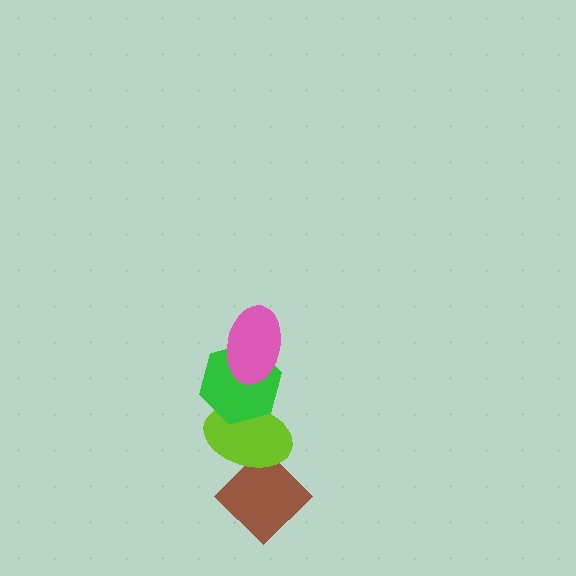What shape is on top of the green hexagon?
The pink ellipse is on top of the green hexagon.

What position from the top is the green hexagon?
The green hexagon is 2nd from the top.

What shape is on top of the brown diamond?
The lime ellipse is on top of the brown diamond.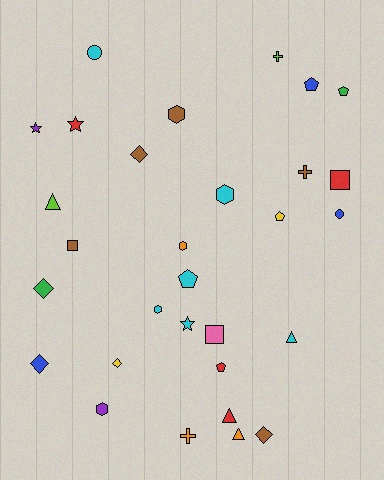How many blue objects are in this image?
There are 3 blue objects.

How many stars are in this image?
There are 3 stars.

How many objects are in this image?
There are 30 objects.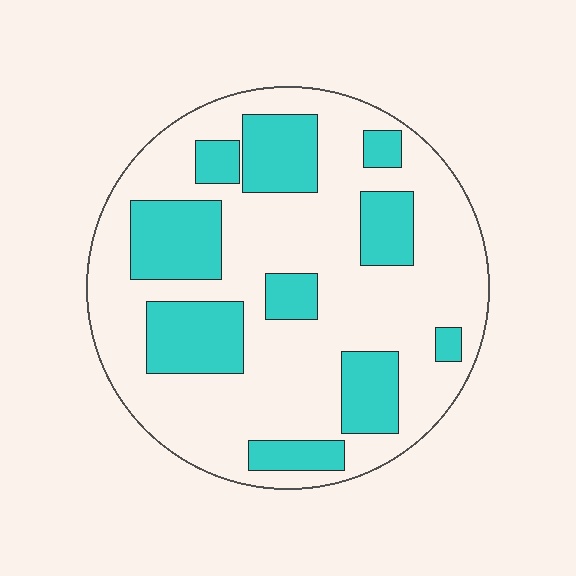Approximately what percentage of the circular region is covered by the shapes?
Approximately 30%.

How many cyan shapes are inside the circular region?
10.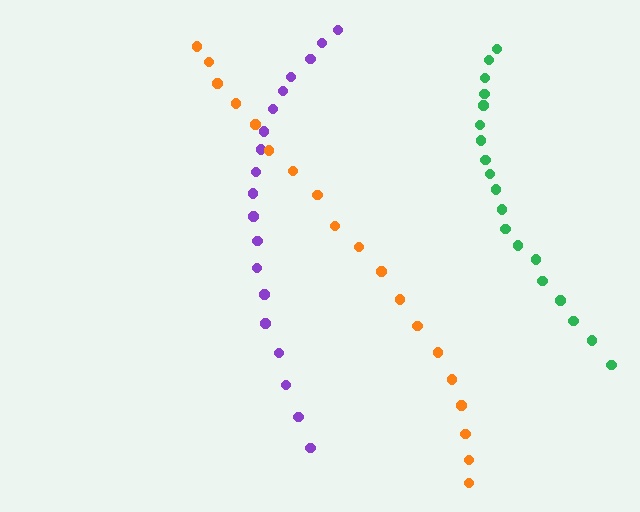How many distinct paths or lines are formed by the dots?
There are 3 distinct paths.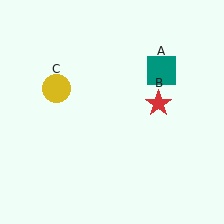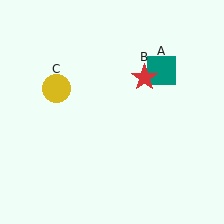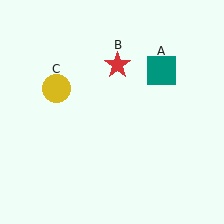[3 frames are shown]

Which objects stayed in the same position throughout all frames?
Teal square (object A) and yellow circle (object C) remained stationary.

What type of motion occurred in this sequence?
The red star (object B) rotated counterclockwise around the center of the scene.